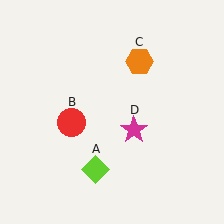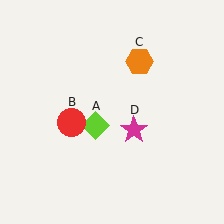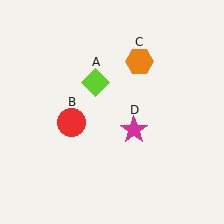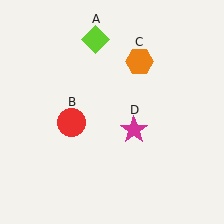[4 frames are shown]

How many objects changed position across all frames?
1 object changed position: lime diamond (object A).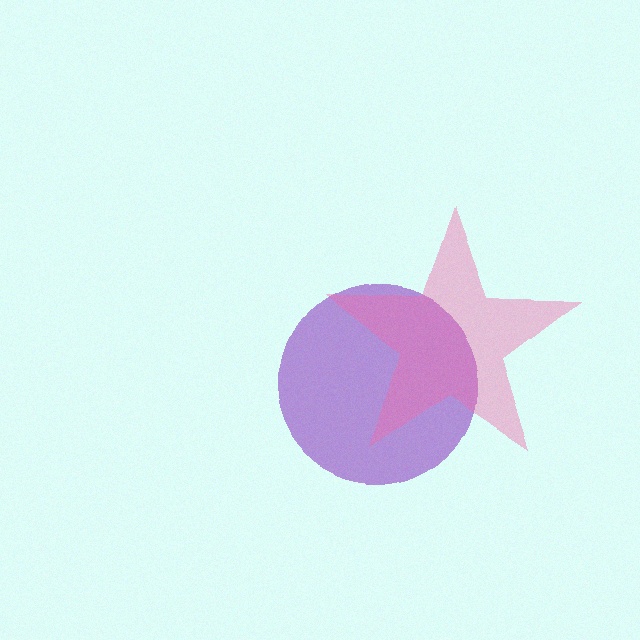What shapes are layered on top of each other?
The layered shapes are: a purple circle, a pink star.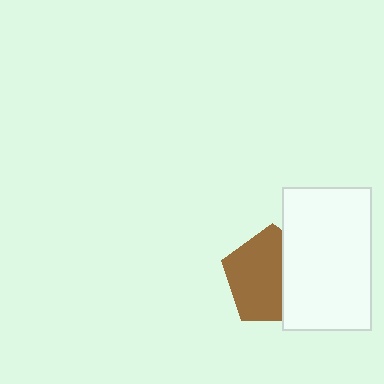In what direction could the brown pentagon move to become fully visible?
The brown pentagon could move left. That would shift it out from behind the white rectangle entirely.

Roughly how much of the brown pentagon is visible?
About half of it is visible (roughly 62%).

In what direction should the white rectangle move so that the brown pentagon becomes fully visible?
The white rectangle should move right. That is the shortest direction to clear the overlap and leave the brown pentagon fully visible.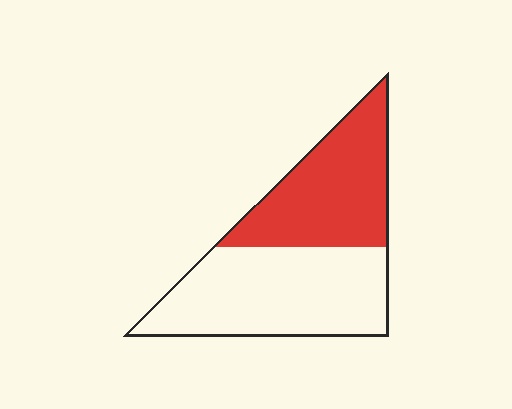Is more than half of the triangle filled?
No.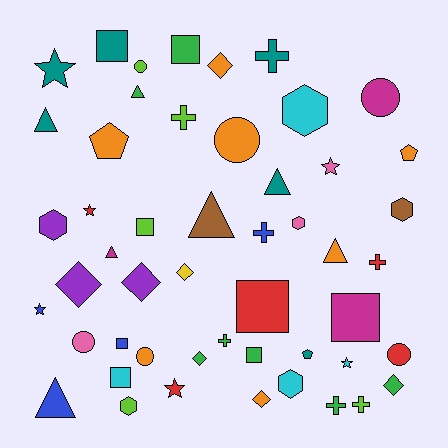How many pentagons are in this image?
There are 3 pentagons.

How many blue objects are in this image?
There are 4 blue objects.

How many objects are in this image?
There are 50 objects.